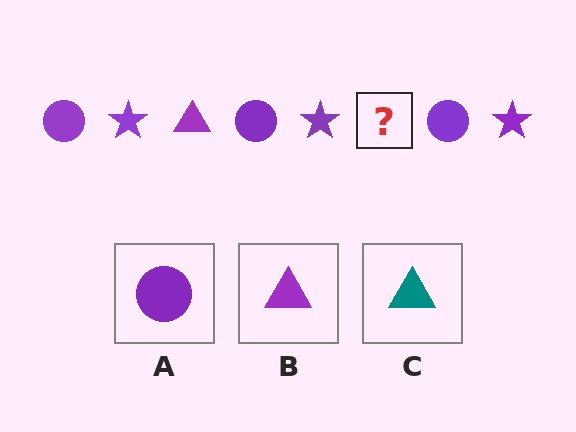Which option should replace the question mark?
Option B.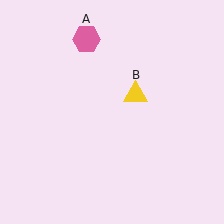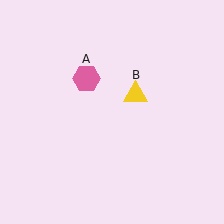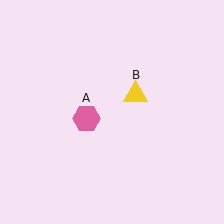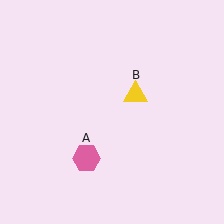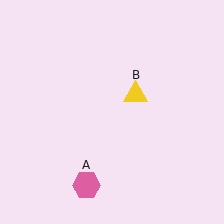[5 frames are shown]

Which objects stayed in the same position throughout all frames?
Yellow triangle (object B) remained stationary.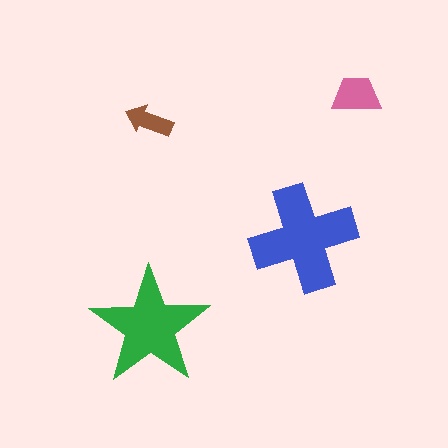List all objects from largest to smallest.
The blue cross, the green star, the pink trapezoid, the brown arrow.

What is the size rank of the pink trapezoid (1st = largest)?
3rd.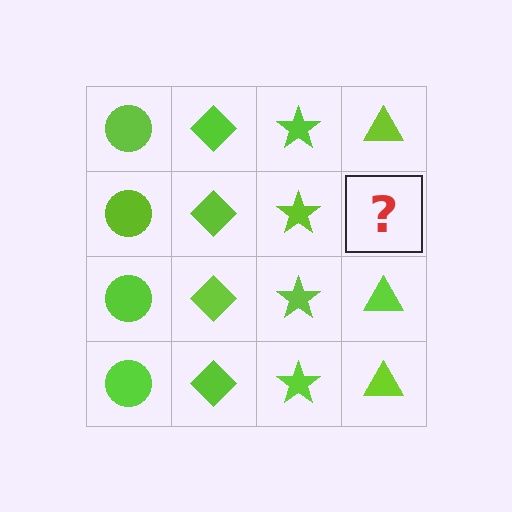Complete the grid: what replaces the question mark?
The question mark should be replaced with a lime triangle.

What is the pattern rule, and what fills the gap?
The rule is that each column has a consistent shape. The gap should be filled with a lime triangle.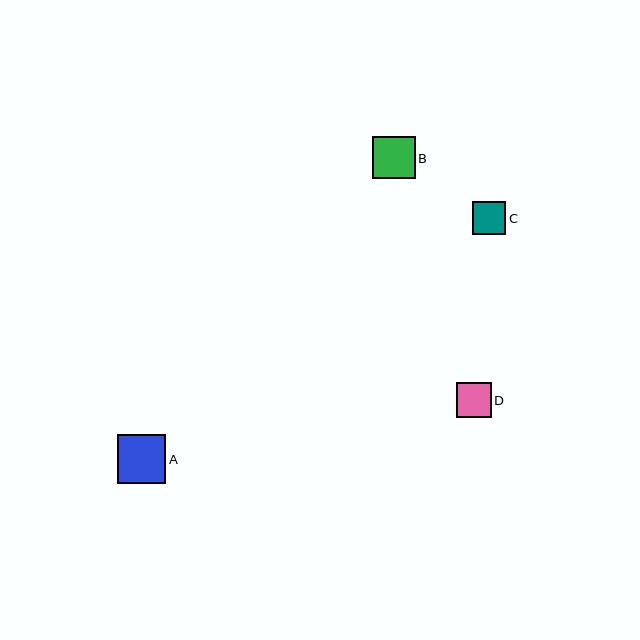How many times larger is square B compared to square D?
Square B is approximately 1.2 times the size of square D.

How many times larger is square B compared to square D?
Square B is approximately 1.2 times the size of square D.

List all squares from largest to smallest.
From largest to smallest: A, B, D, C.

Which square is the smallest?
Square C is the smallest with a size of approximately 33 pixels.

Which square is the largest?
Square A is the largest with a size of approximately 48 pixels.